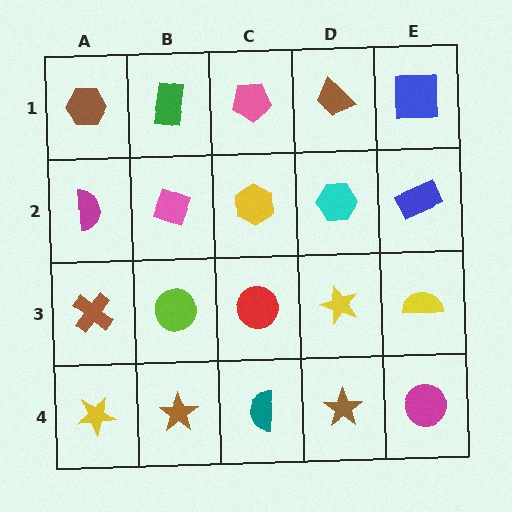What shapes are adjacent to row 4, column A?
A brown cross (row 3, column A), a brown star (row 4, column B).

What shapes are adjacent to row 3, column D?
A cyan hexagon (row 2, column D), a brown star (row 4, column D), a red circle (row 3, column C), a yellow semicircle (row 3, column E).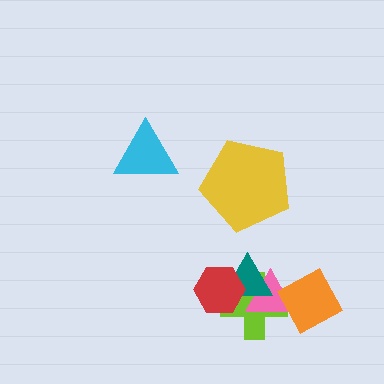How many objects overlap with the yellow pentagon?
0 objects overlap with the yellow pentagon.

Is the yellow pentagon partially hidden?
No, no other shape covers it.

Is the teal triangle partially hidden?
Yes, it is partially covered by another shape.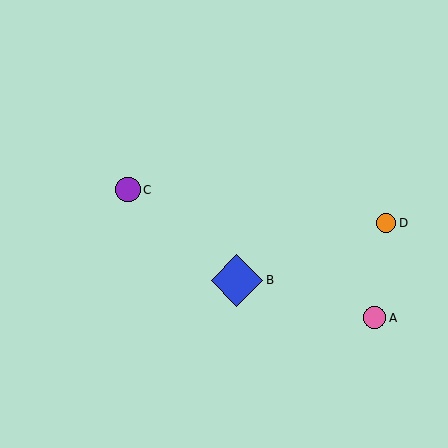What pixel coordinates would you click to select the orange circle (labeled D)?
Click at (386, 223) to select the orange circle D.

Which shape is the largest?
The blue diamond (labeled B) is the largest.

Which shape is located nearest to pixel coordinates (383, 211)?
The orange circle (labeled D) at (386, 223) is nearest to that location.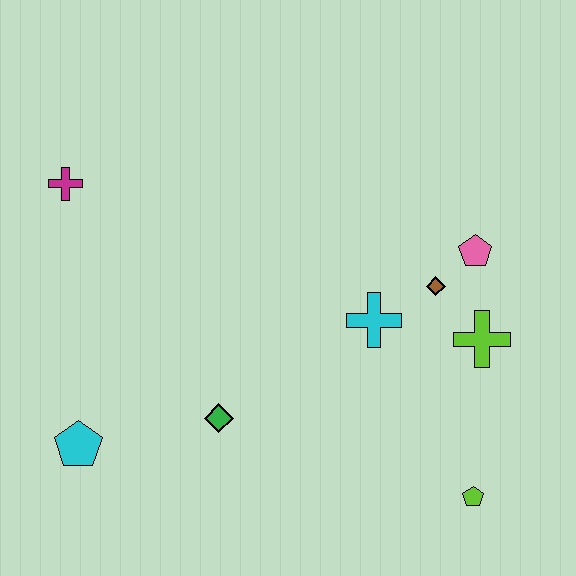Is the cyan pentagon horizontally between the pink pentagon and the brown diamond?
No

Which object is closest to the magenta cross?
The cyan pentagon is closest to the magenta cross.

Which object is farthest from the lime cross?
The magenta cross is farthest from the lime cross.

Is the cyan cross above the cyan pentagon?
Yes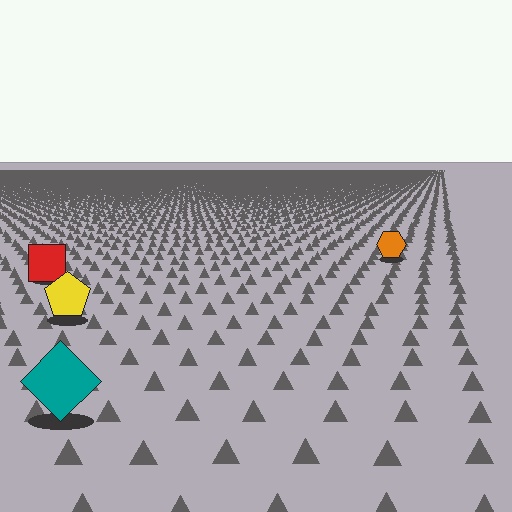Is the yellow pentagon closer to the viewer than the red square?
Yes. The yellow pentagon is closer — you can tell from the texture gradient: the ground texture is coarser near it.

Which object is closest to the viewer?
The teal diamond is closest. The texture marks near it are larger and more spread out.